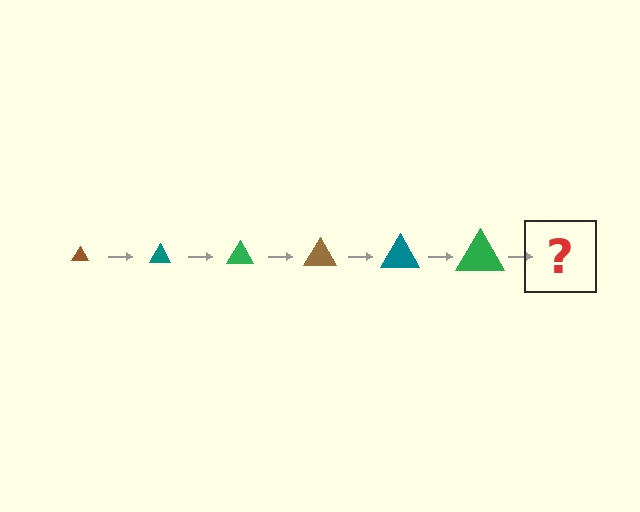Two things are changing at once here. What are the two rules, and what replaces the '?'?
The two rules are that the triangle grows larger each step and the color cycles through brown, teal, and green. The '?' should be a brown triangle, larger than the previous one.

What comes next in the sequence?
The next element should be a brown triangle, larger than the previous one.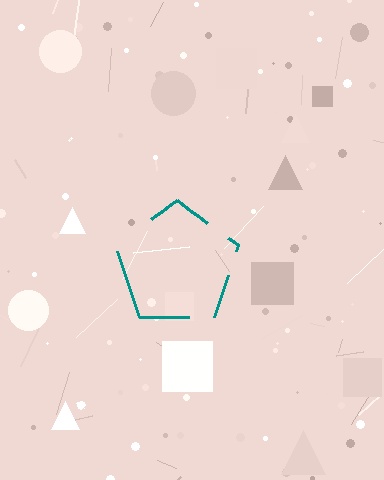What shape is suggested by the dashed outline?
The dashed outline suggests a pentagon.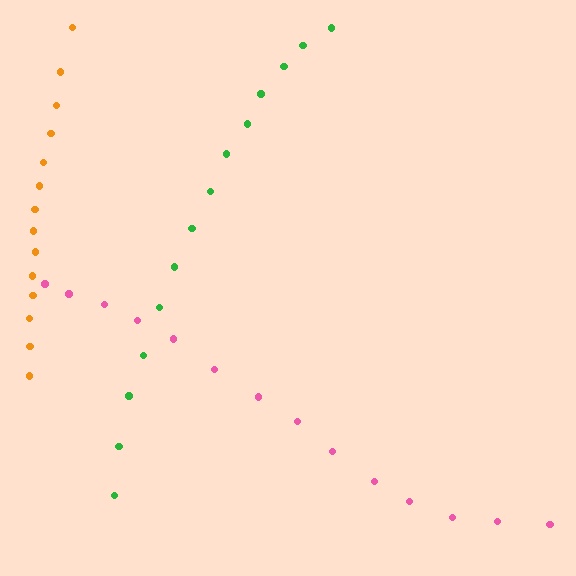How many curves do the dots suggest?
There are 3 distinct paths.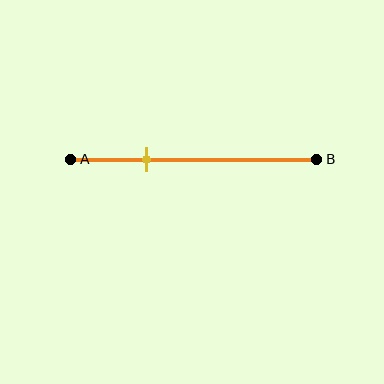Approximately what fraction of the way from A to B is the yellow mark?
The yellow mark is approximately 30% of the way from A to B.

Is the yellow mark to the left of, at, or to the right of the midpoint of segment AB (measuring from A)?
The yellow mark is to the left of the midpoint of segment AB.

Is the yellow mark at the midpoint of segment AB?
No, the mark is at about 30% from A, not at the 50% midpoint.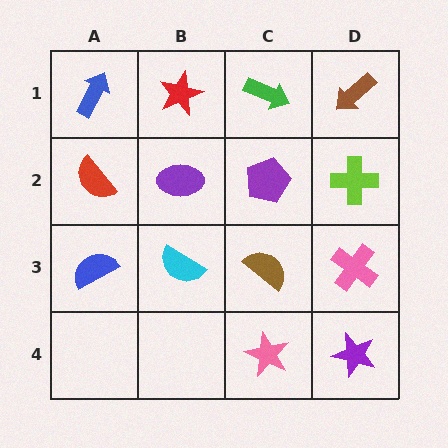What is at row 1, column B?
A red star.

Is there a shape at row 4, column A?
No, that cell is empty.